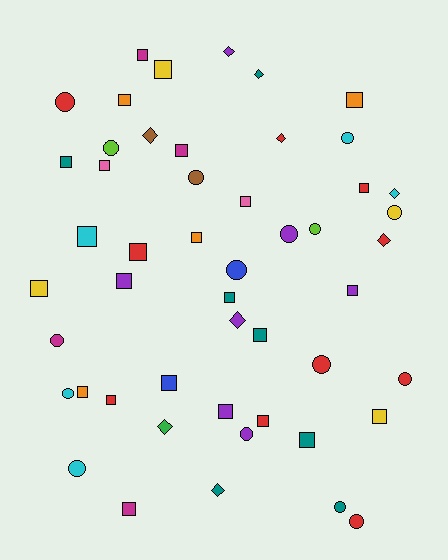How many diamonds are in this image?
There are 9 diamonds.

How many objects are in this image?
There are 50 objects.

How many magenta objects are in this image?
There are 4 magenta objects.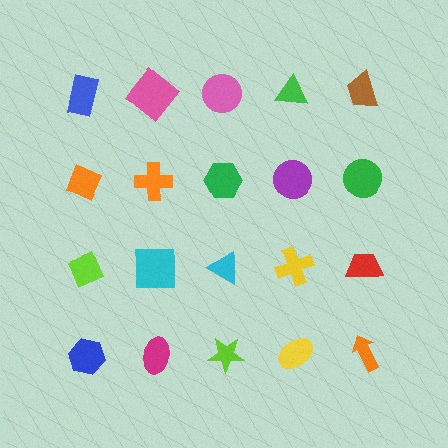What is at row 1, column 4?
A green triangle.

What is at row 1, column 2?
A pink diamond.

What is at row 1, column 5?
A brown trapezoid.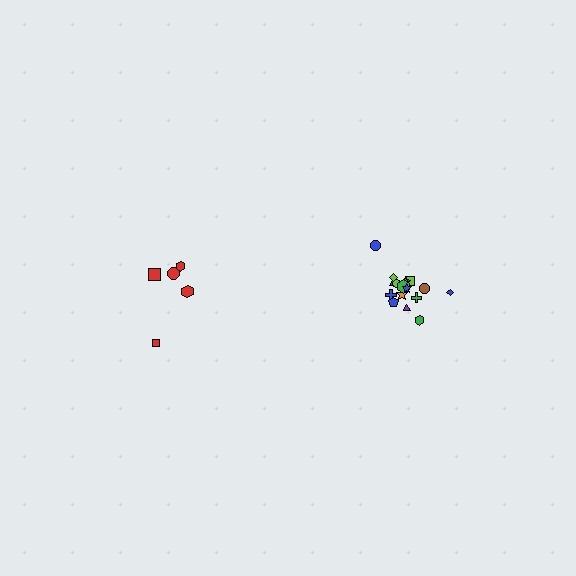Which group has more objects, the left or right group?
The right group.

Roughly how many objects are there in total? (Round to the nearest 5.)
Roughly 25 objects in total.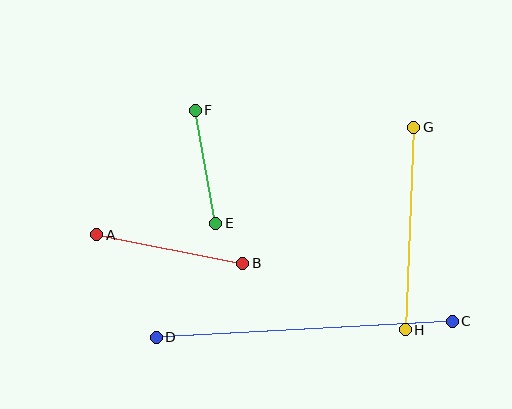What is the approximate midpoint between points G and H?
The midpoint is at approximately (409, 228) pixels.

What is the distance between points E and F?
The distance is approximately 115 pixels.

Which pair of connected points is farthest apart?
Points C and D are farthest apart.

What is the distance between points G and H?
The distance is approximately 203 pixels.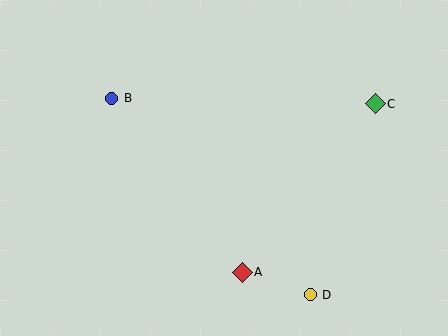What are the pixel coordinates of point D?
Point D is at (310, 295).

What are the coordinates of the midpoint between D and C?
The midpoint between D and C is at (343, 199).